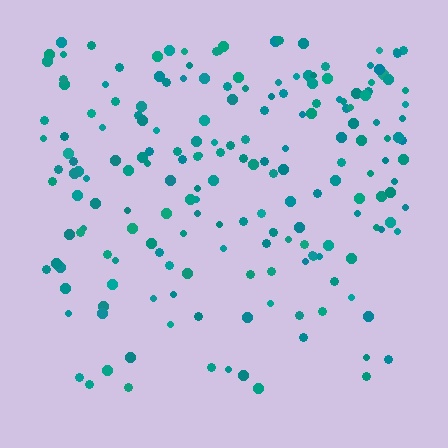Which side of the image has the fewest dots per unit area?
The bottom.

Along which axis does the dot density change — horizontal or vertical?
Vertical.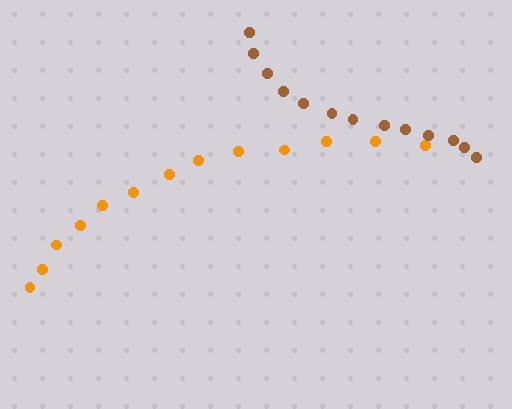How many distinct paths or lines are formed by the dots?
There are 2 distinct paths.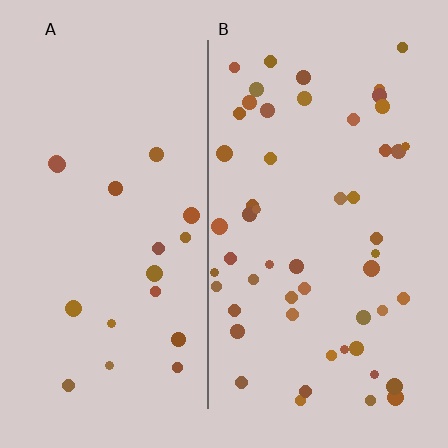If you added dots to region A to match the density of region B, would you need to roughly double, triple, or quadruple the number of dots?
Approximately triple.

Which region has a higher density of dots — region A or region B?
B (the right).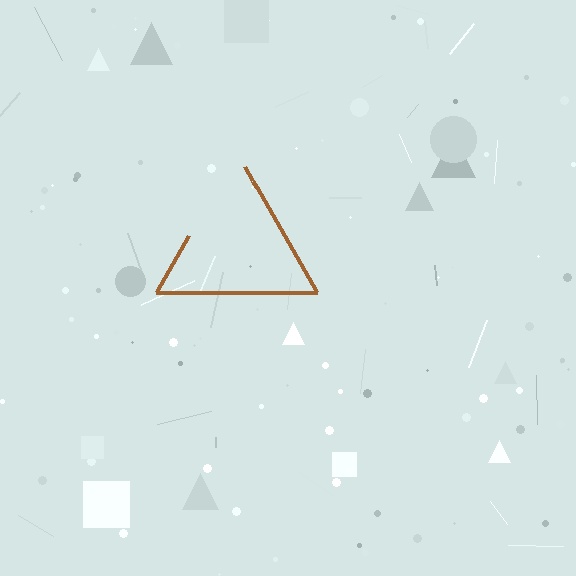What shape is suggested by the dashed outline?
The dashed outline suggests a triangle.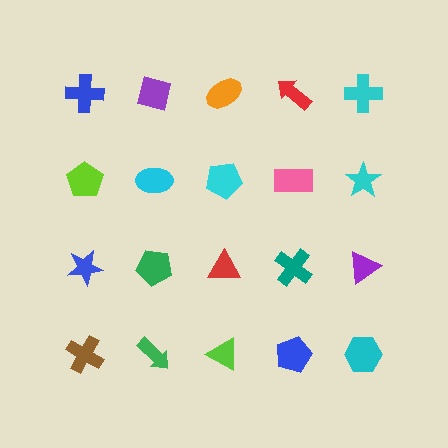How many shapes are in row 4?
5 shapes.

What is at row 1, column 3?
An orange ellipse.